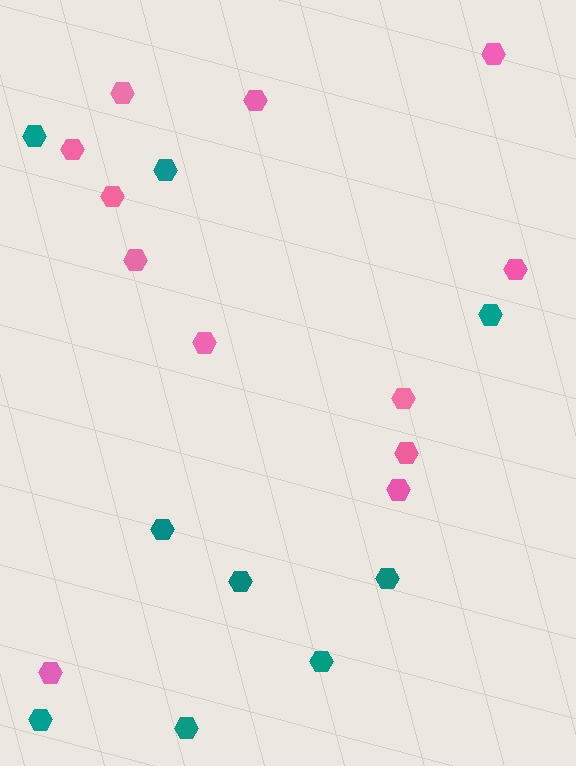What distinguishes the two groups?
There are 2 groups: one group of pink hexagons (12) and one group of teal hexagons (9).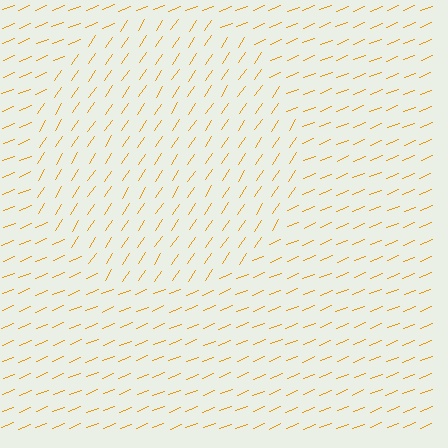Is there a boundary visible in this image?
Yes, there is a texture boundary formed by a change in line orientation.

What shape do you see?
I see a circle.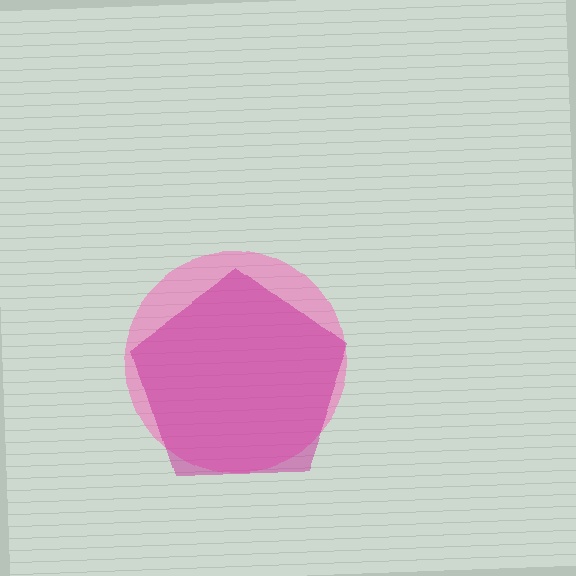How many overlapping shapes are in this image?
There are 2 overlapping shapes in the image.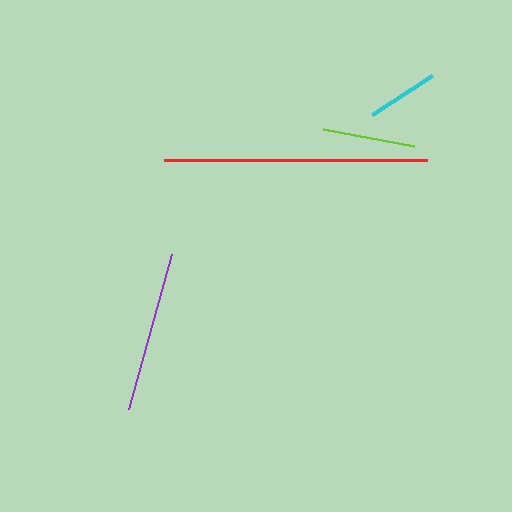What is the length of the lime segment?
The lime segment is approximately 93 pixels long.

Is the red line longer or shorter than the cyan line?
The red line is longer than the cyan line.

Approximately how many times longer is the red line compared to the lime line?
The red line is approximately 2.8 times the length of the lime line.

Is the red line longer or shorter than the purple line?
The red line is longer than the purple line.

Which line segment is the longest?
The red line is the longest at approximately 263 pixels.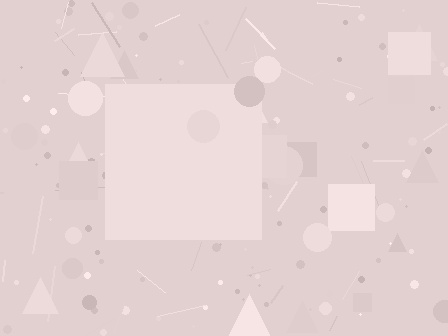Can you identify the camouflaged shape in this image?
The camouflaged shape is a square.